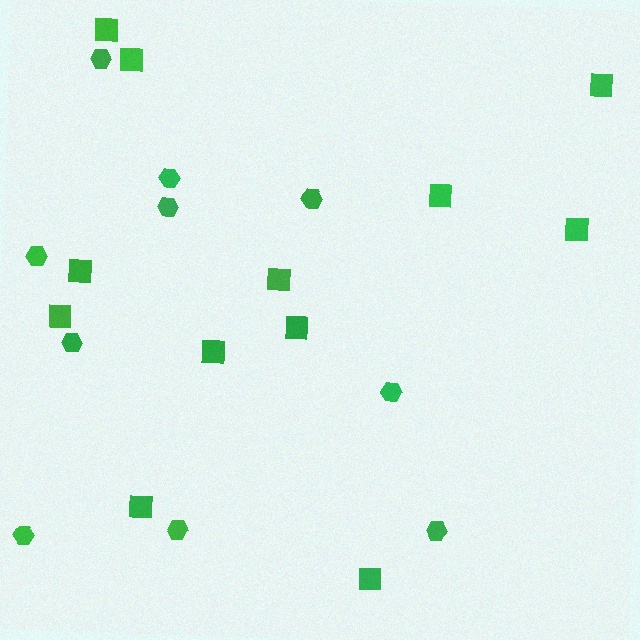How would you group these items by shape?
There are 2 groups: one group of hexagons (10) and one group of squares (12).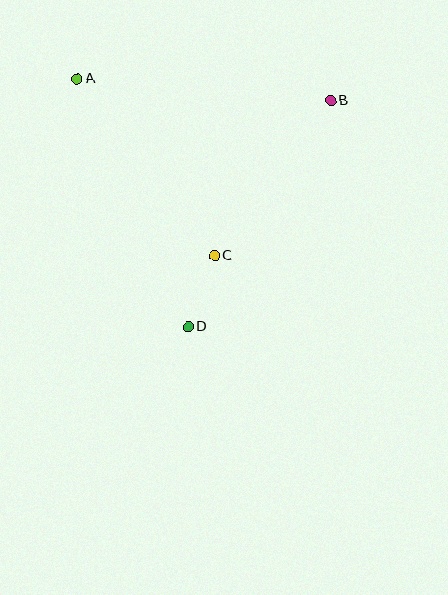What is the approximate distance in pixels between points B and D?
The distance between B and D is approximately 267 pixels.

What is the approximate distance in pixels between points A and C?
The distance between A and C is approximately 224 pixels.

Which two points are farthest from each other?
Points A and D are farthest from each other.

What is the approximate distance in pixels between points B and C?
The distance between B and C is approximately 194 pixels.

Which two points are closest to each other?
Points C and D are closest to each other.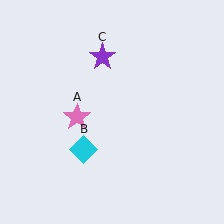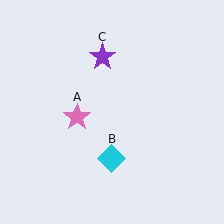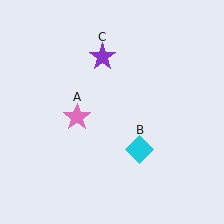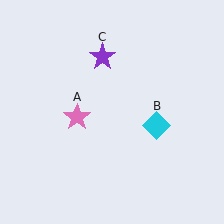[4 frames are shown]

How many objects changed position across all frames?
1 object changed position: cyan diamond (object B).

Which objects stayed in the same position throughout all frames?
Pink star (object A) and purple star (object C) remained stationary.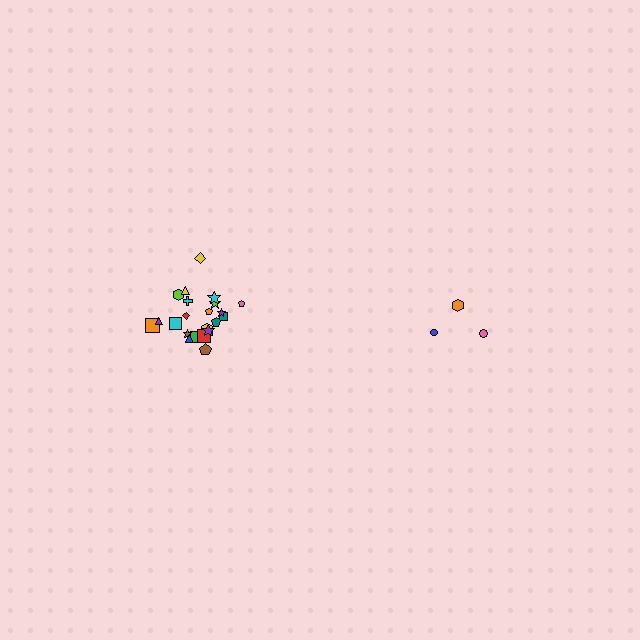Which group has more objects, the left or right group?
The left group.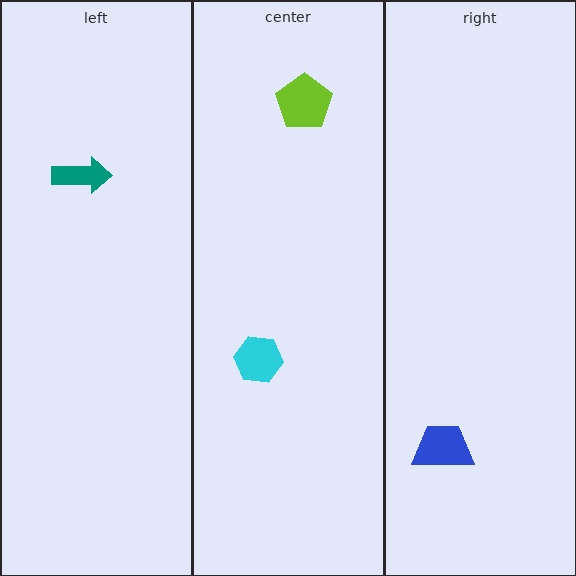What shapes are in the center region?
The lime pentagon, the cyan hexagon.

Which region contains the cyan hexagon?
The center region.